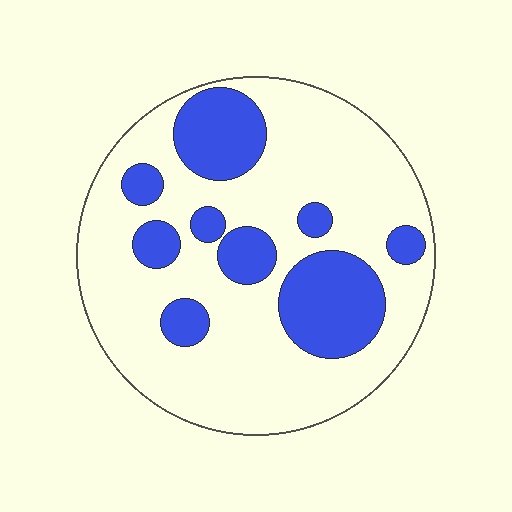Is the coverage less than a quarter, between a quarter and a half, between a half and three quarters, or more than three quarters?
Between a quarter and a half.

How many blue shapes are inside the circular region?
9.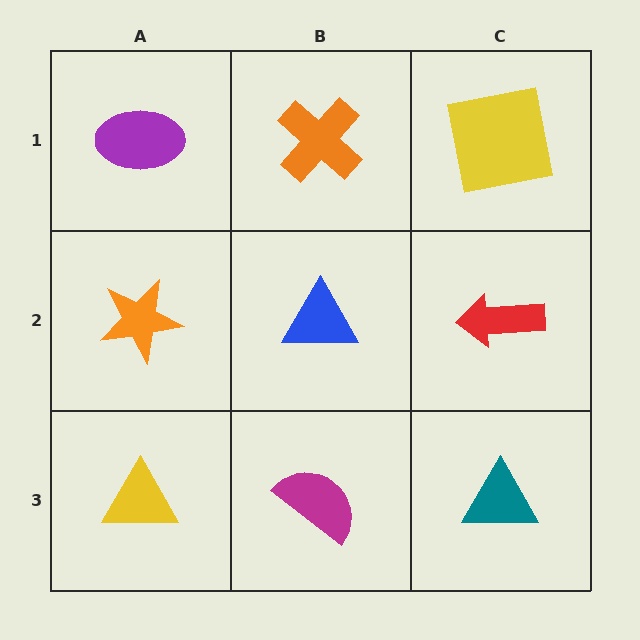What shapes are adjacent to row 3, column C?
A red arrow (row 2, column C), a magenta semicircle (row 3, column B).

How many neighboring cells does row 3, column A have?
2.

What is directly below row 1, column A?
An orange star.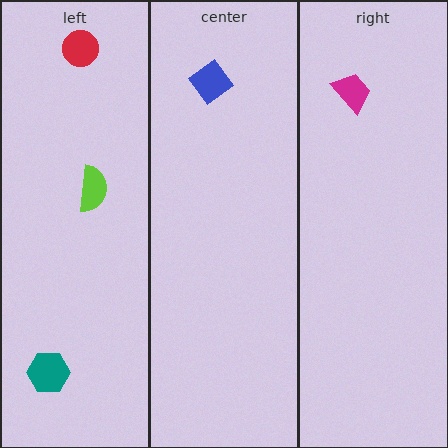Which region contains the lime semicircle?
The left region.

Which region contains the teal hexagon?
The left region.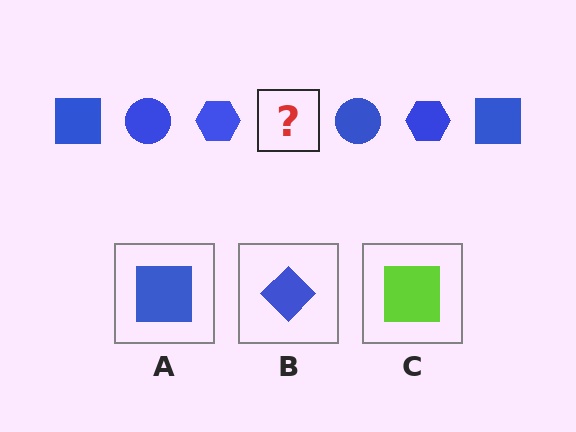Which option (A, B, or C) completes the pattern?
A.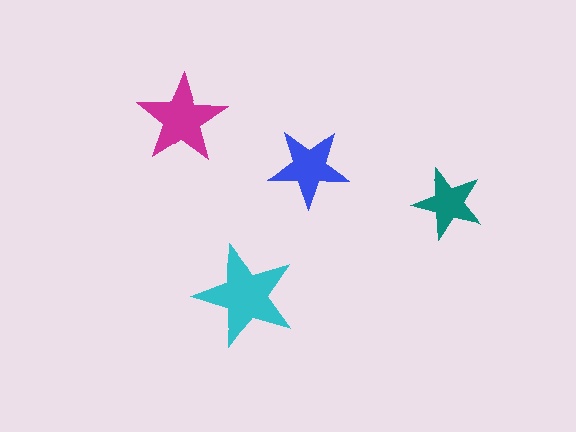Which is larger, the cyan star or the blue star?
The cyan one.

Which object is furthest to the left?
The magenta star is leftmost.